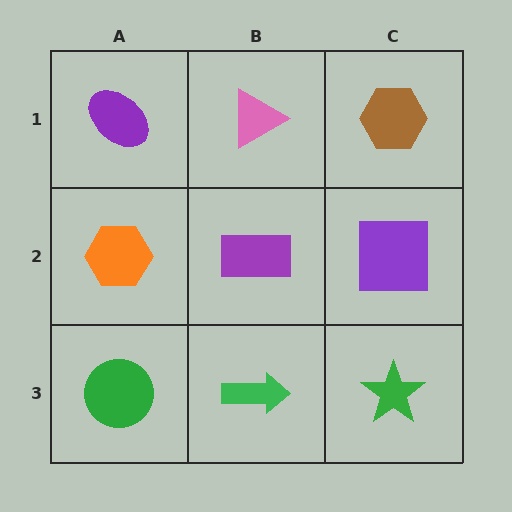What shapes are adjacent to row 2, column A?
A purple ellipse (row 1, column A), a green circle (row 3, column A), a purple rectangle (row 2, column B).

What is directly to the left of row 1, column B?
A purple ellipse.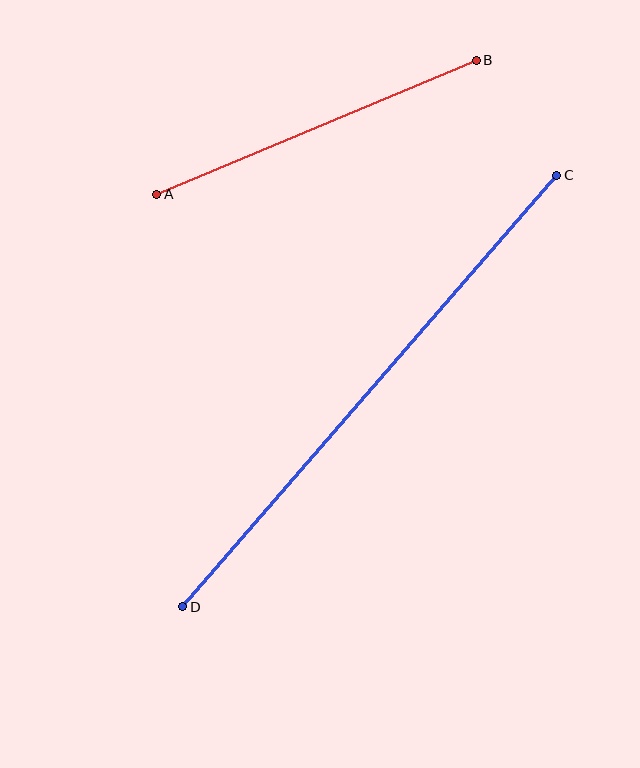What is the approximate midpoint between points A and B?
The midpoint is at approximately (317, 127) pixels.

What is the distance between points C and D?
The distance is approximately 571 pixels.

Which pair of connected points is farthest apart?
Points C and D are farthest apart.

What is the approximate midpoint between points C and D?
The midpoint is at approximately (370, 391) pixels.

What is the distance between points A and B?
The distance is approximately 346 pixels.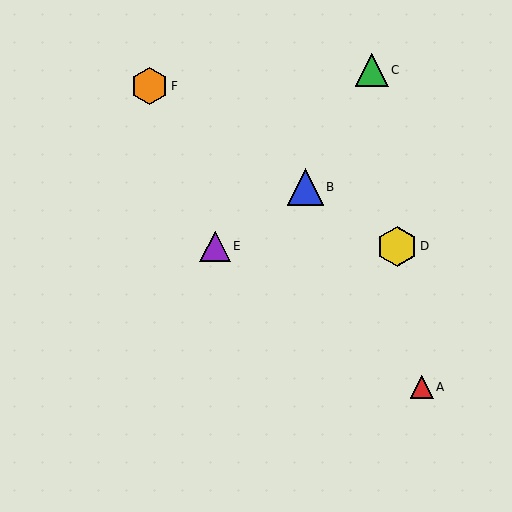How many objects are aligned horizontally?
2 objects (D, E) are aligned horizontally.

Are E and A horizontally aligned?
No, E is at y≈246 and A is at y≈387.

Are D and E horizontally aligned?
Yes, both are at y≈246.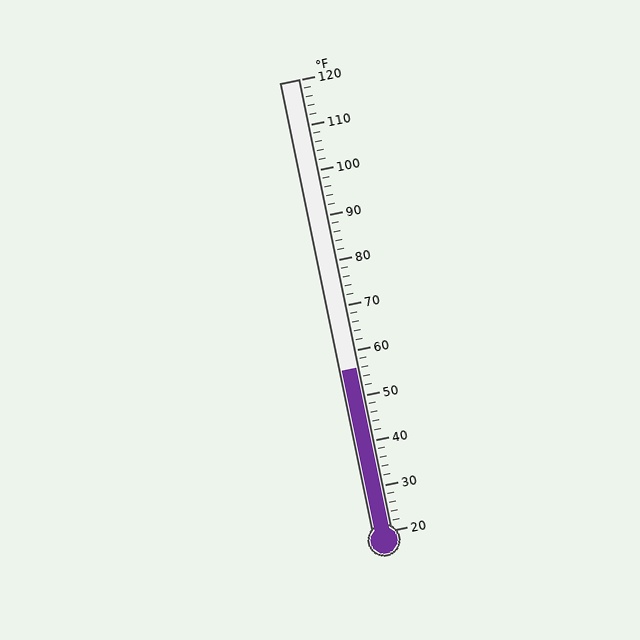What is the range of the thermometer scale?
The thermometer scale ranges from 20°F to 120°F.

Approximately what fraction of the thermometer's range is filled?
The thermometer is filled to approximately 35% of its range.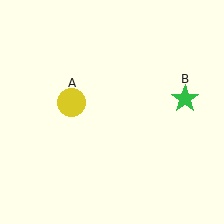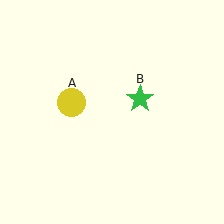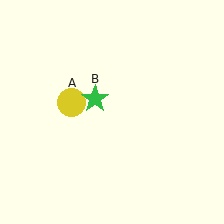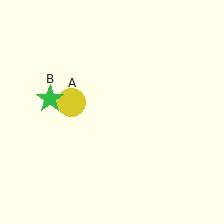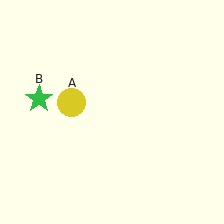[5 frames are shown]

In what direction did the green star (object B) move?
The green star (object B) moved left.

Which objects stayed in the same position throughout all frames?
Yellow circle (object A) remained stationary.